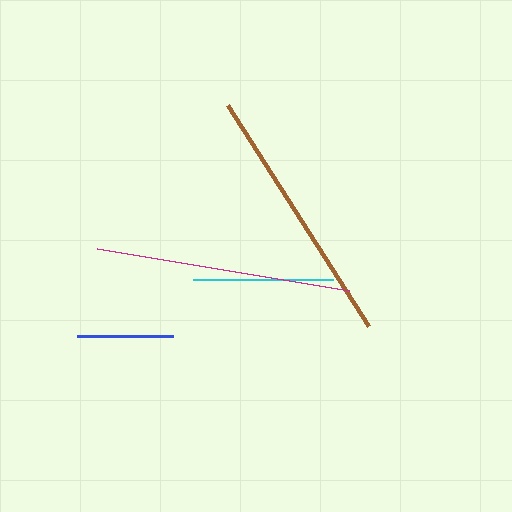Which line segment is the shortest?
The blue line is the shortest at approximately 96 pixels.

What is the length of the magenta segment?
The magenta segment is approximately 255 pixels long.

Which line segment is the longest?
The brown line is the longest at approximately 263 pixels.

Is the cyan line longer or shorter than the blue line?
The cyan line is longer than the blue line.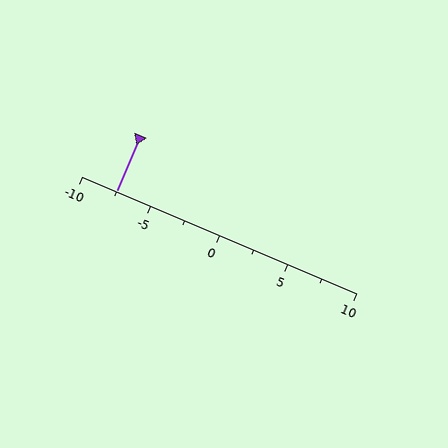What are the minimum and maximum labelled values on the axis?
The axis runs from -10 to 10.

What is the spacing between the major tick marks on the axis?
The major ticks are spaced 5 apart.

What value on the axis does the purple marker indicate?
The marker indicates approximately -7.5.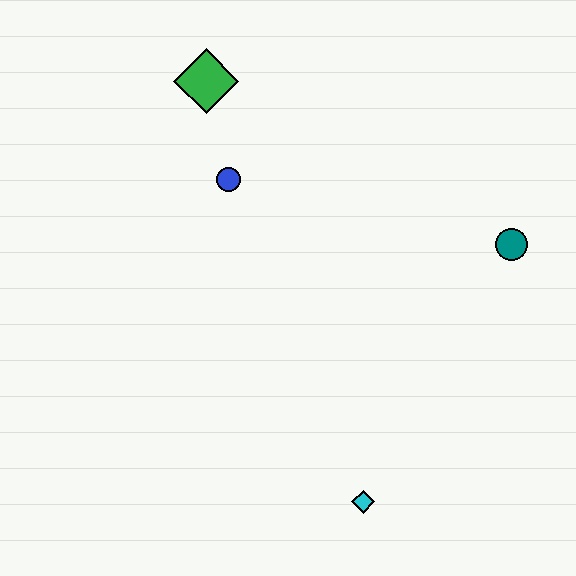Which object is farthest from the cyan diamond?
The green diamond is farthest from the cyan diamond.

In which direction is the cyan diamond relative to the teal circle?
The cyan diamond is below the teal circle.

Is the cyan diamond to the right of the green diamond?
Yes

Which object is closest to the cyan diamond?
The teal circle is closest to the cyan diamond.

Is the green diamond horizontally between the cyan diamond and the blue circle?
No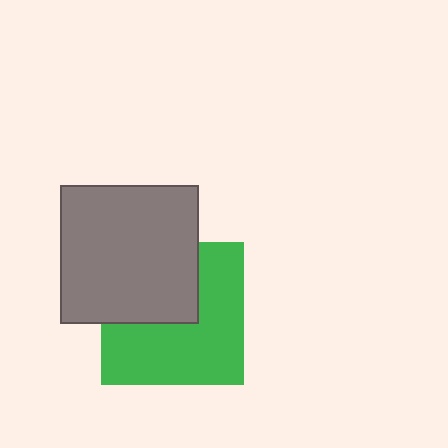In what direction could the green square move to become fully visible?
The green square could move down. That would shift it out from behind the gray square entirely.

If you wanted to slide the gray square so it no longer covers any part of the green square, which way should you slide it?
Slide it up — that is the most direct way to separate the two shapes.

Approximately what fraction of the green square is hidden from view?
Roughly 39% of the green square is hidden behind the gray square.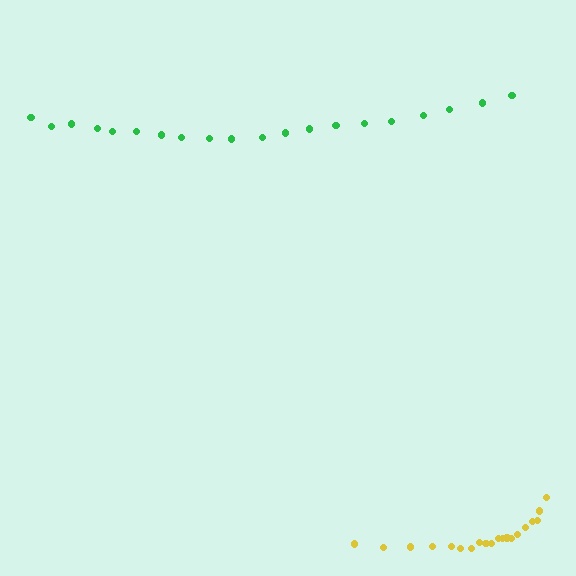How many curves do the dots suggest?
There are 2 distinct paths.